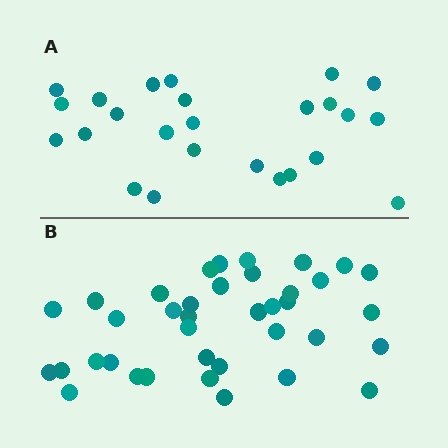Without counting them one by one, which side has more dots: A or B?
Region B (the bottom region) has more dots.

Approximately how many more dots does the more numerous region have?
Region B has approximately 15 more dots than region A.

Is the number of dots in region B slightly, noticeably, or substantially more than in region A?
Region B has substantially more. The ratio is roughly 1.5 to 1.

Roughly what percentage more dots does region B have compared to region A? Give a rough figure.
About 50% more.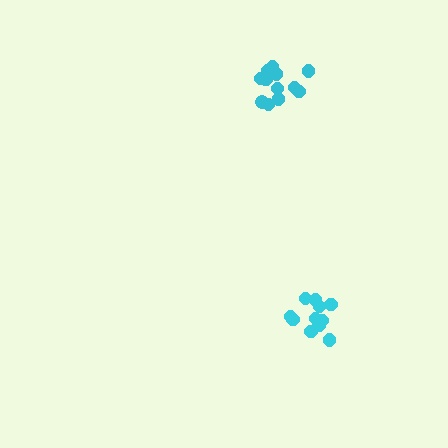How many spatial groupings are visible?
There are 2 spatial groupings.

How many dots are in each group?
Group 1: 11 dots, Group 2: 13 dots (24 total).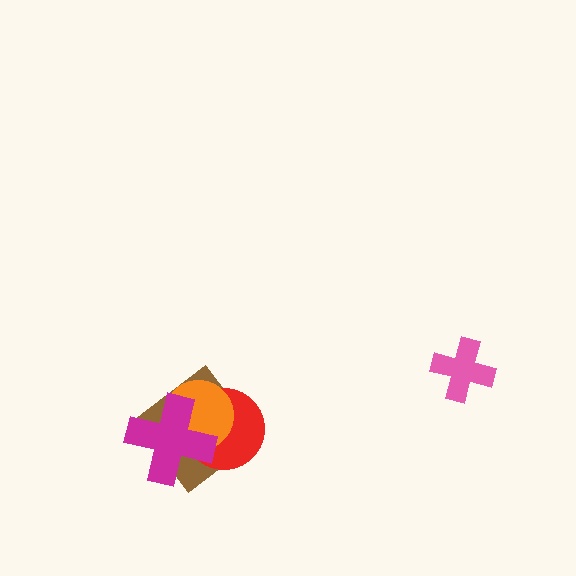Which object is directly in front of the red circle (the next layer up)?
The orange circle is directly in front of the red circle.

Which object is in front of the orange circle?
The magenta cross is in front of the orange circle.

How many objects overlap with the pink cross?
0 objects overlap with the pink cross.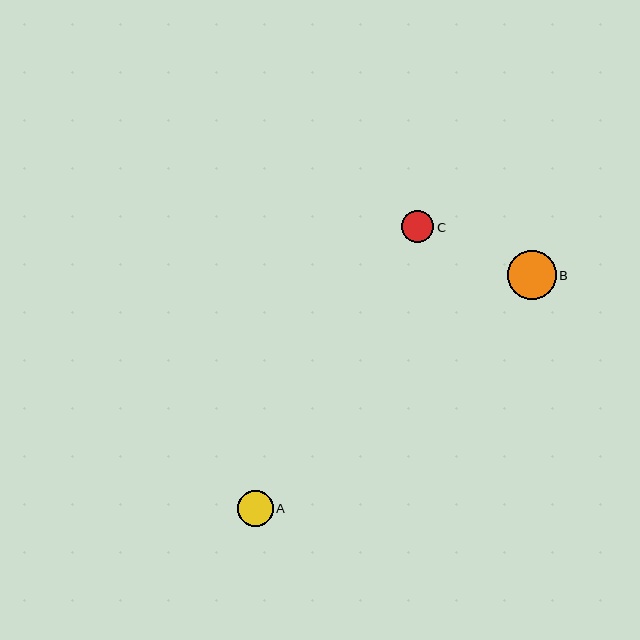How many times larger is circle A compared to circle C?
Circle A is approximately 1.1 times the size of circle C.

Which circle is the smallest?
Circle C is the smallest with a size of approximately 32 pixels.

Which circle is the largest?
Circle B is the largest with a size of approximately 49 pixels.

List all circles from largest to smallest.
From largest to smallest: B, A, C.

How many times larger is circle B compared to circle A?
Circle B is approximately 1.3 times the size of circle A.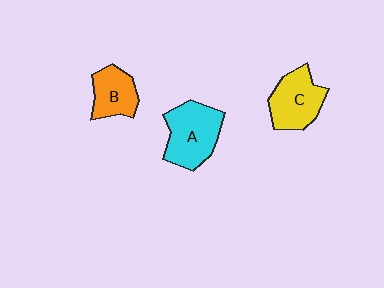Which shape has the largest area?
Shape A (cyan).